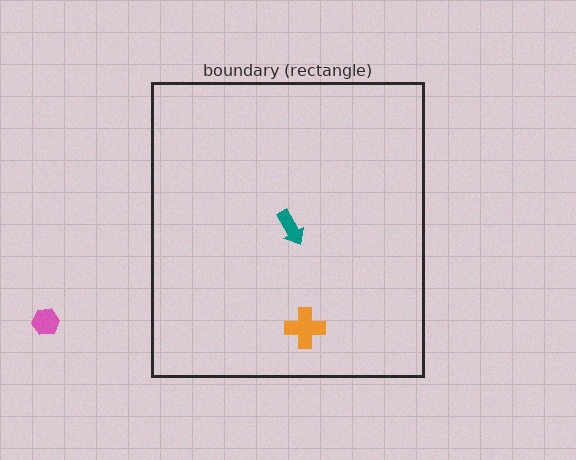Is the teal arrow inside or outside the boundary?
Inside.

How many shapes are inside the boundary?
2 inside, 1 outside.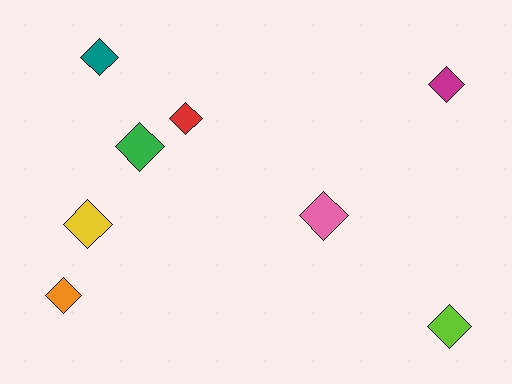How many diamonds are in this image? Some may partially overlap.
There are 8 diamonds.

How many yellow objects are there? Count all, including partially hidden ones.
There is 1 yellow object.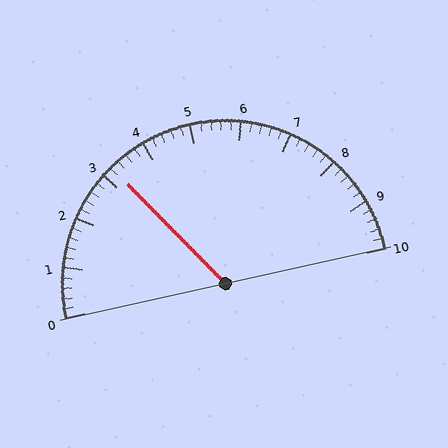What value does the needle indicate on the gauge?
The needle indicates approximately 3.2.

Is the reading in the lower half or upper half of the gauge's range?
The reading is in the lower half of the range (0 to 10).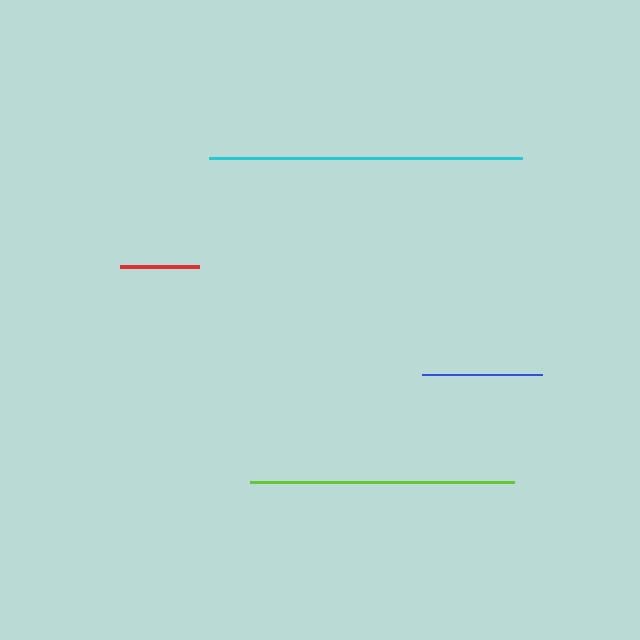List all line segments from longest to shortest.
From longest to shortest: cyan, lime, blue, red.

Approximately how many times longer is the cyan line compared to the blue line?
The cyan line is approximately 2.6 times the length of the blue line.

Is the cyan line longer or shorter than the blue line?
The cyan line is longer than the blue line.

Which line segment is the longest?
The cyan line is the longest at approximately 313 pixels.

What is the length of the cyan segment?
The cyan segment is approximately 313 pixels long.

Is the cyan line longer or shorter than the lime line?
The cyan line is longer than the lime line.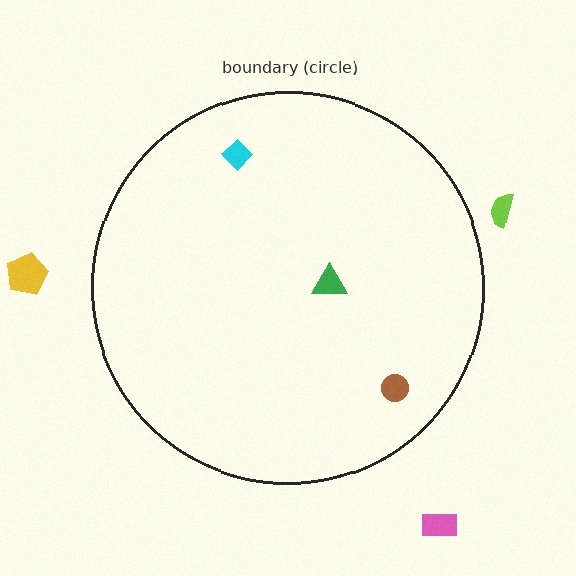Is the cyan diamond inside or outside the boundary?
Inside.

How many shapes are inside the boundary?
3 inside, 3 outside.